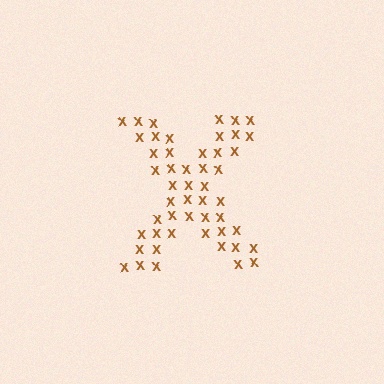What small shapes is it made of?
It is made of small letter X's.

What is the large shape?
The large shape is the letter X.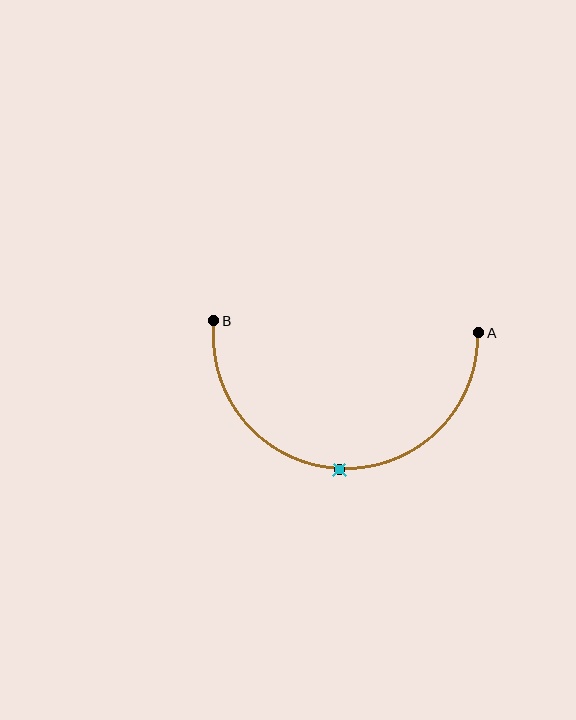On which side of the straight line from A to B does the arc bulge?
The arc bulges below the straight line connecting A and B.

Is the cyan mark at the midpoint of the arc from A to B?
Yes. The cyan mark lies on the arc at equal arc-length from both A and B — it is the arc midpoint.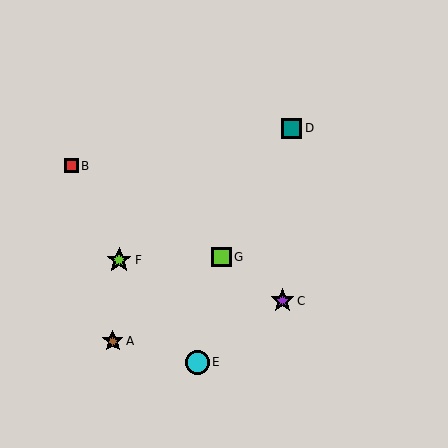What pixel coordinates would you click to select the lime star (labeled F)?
Click at (119, 260) to select the lime star F.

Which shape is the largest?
The lime star (labeled F) is the largest.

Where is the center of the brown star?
The center of the brown star is at (113, 341).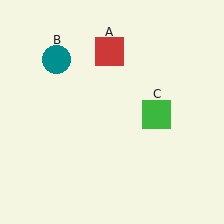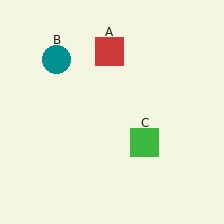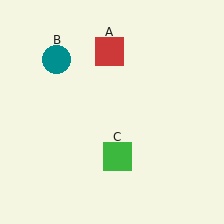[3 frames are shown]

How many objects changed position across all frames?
1 object changed position: green square (object C).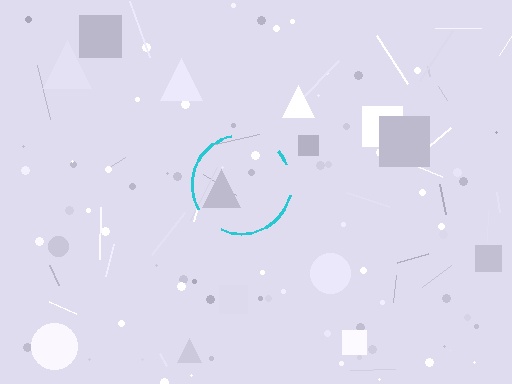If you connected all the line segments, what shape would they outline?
They would outline a circle.